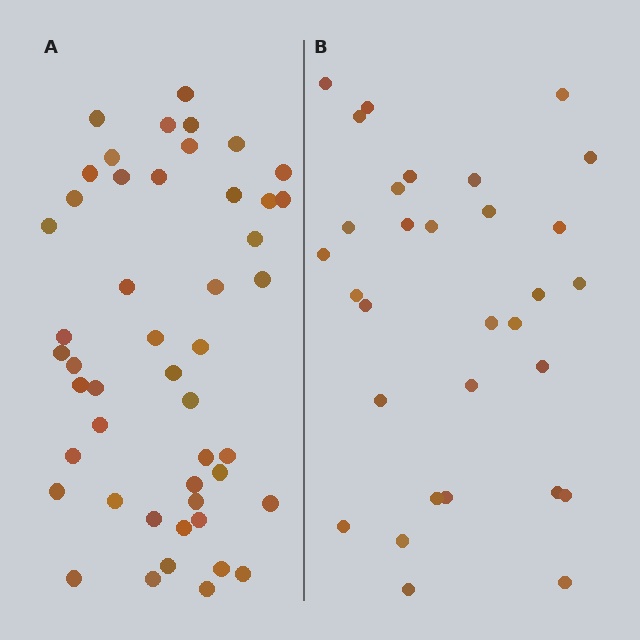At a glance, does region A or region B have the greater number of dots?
Region A (the left region) has more dots.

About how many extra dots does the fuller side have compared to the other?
Region A has approximately 15 more dots than region B.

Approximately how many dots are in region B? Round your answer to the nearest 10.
About 30 dots. (The exact count is 31, which rounds to 30.)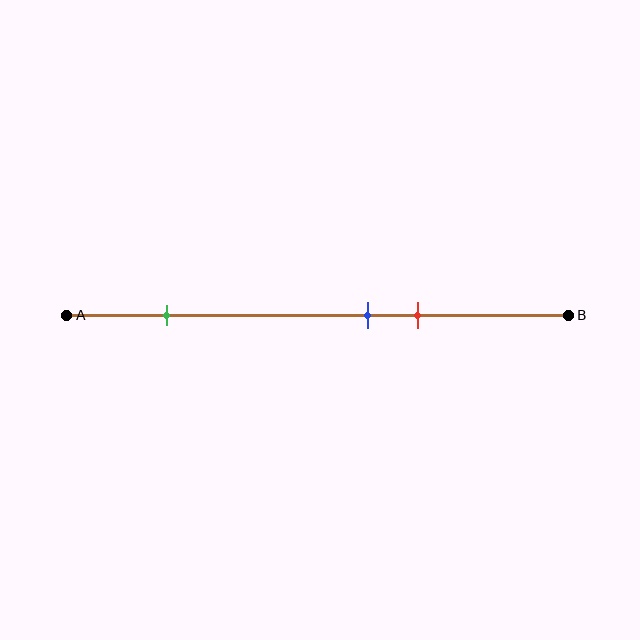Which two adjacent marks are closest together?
The blue and red marks are the closest adjacent pair.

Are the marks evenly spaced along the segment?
No, the marks are not evenly spaced.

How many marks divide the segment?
There are 3 marks dividing the segment.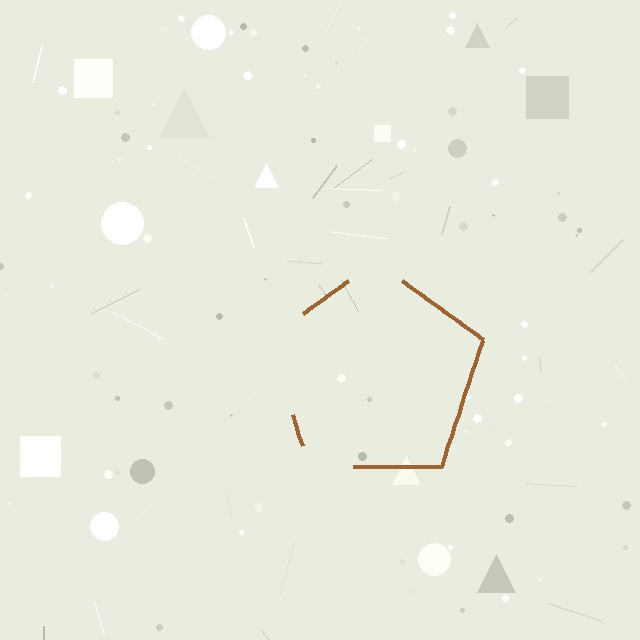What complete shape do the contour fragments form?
The contour fragments form a pentagon.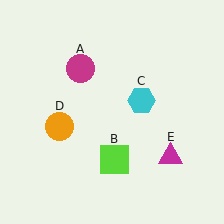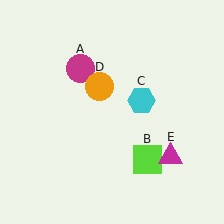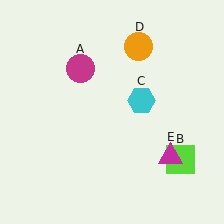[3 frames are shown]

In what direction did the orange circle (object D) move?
The orange circle (object D) moved up and to the right.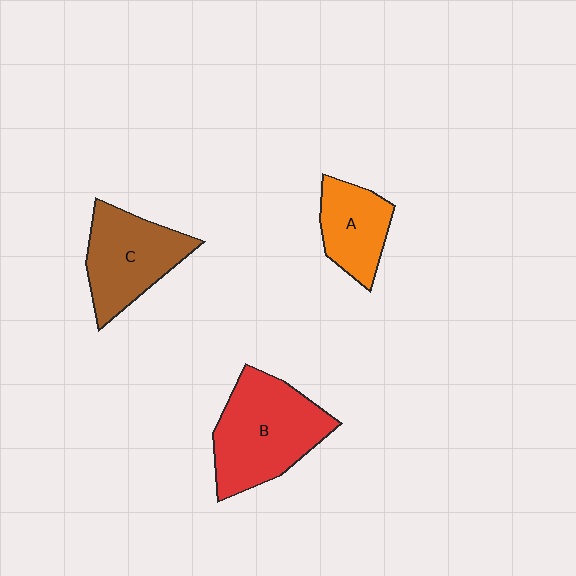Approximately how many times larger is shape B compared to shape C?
Approximately 1.3 times.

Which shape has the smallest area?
Shape A (orange).